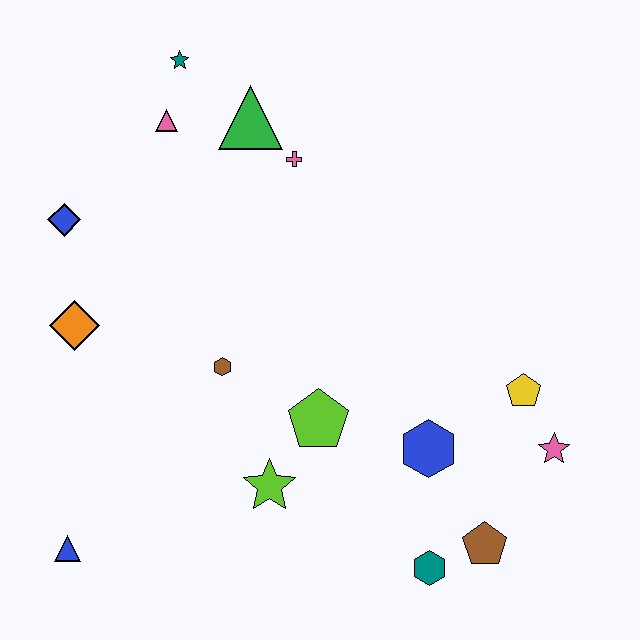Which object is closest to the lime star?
The lime pentagon is closest to the lime star.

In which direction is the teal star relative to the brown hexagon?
The teal star is above the brown hexagon.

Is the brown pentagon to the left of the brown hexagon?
No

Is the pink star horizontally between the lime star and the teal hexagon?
No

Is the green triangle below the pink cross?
No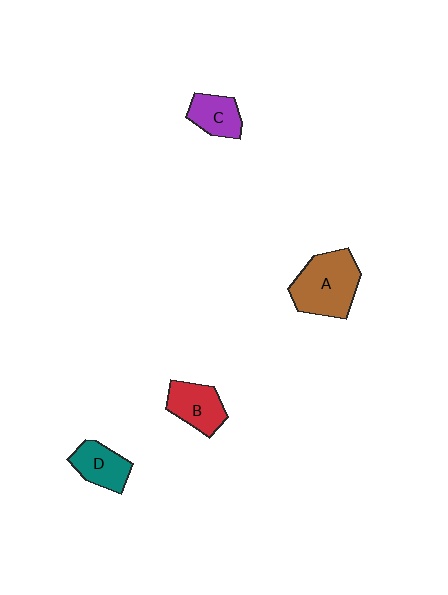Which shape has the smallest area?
Shape C (purple).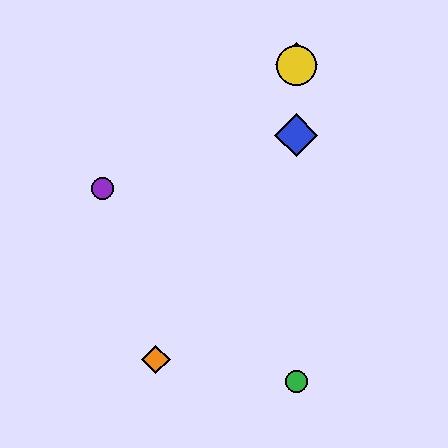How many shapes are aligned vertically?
4 shapes (the red diamond, the blue diamond, the green circle, the yellow circle) are aligned vertically.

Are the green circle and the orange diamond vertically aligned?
No, the green circle is at x≈296 and the orange diamond is at x≈156.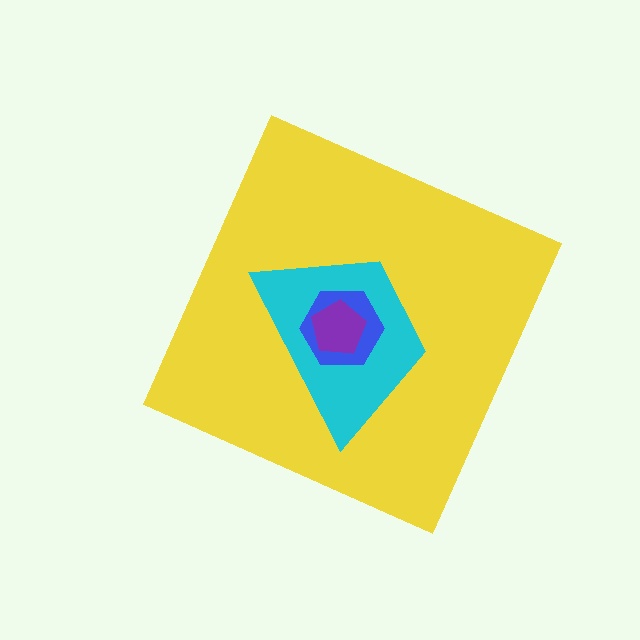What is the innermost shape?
The purple pentagon.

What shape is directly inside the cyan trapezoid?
The blue hexagon.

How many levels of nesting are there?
4.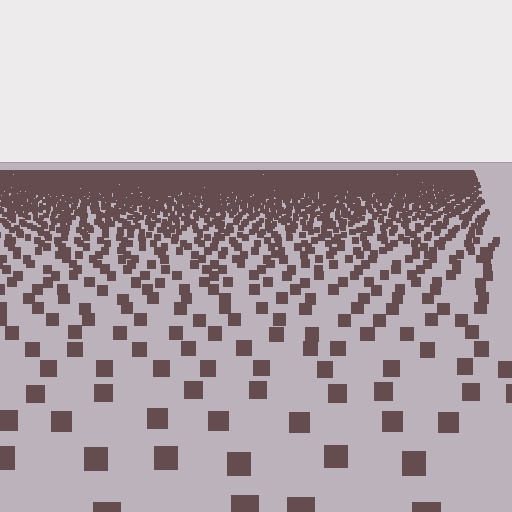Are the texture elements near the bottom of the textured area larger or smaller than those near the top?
Larger. Near the bottom, elements are closer to the viewer and appear at a bigger on-screen size.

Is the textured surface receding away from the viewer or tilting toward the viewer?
The surface is receding away from the viewer. Texture elements get smaller and denser toward the top.